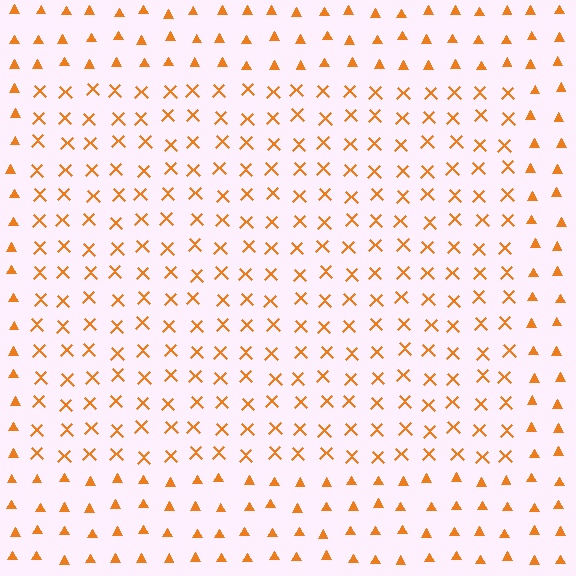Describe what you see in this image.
The image is filled with small orange elements arranged in a uniform grid. A rectangle-shaped region contains X marks, while the surrounding area contains triangles. The boundary is defined purely by the change in element shape.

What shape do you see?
I see a rectangle.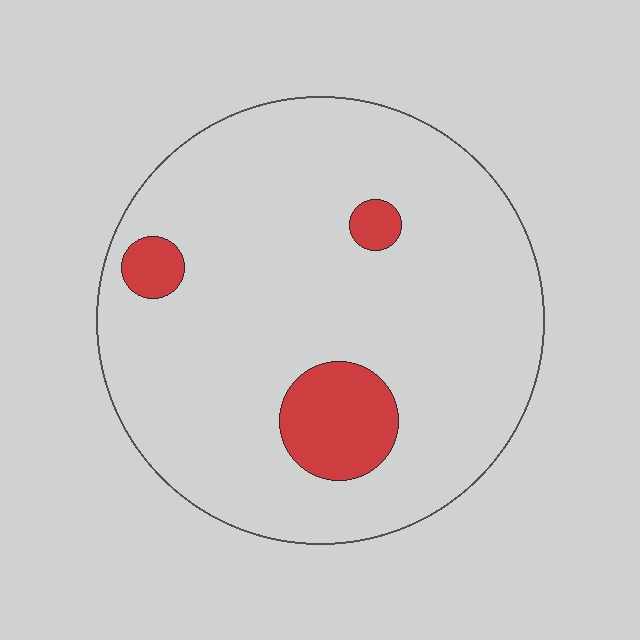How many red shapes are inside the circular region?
3.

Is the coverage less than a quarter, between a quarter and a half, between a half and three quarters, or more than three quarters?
Less than a quarter.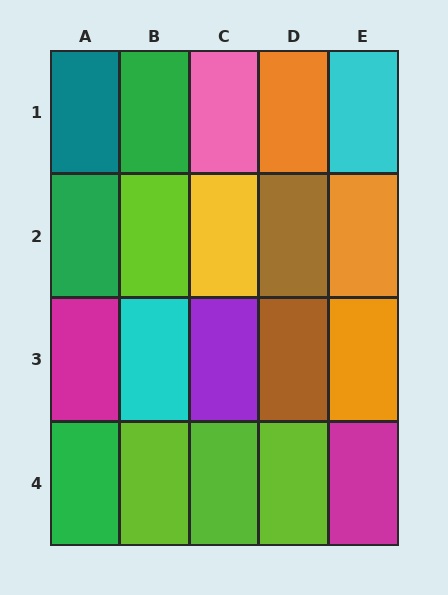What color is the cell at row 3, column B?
Cyan.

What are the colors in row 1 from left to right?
Teal, green, pink, orange, cyan.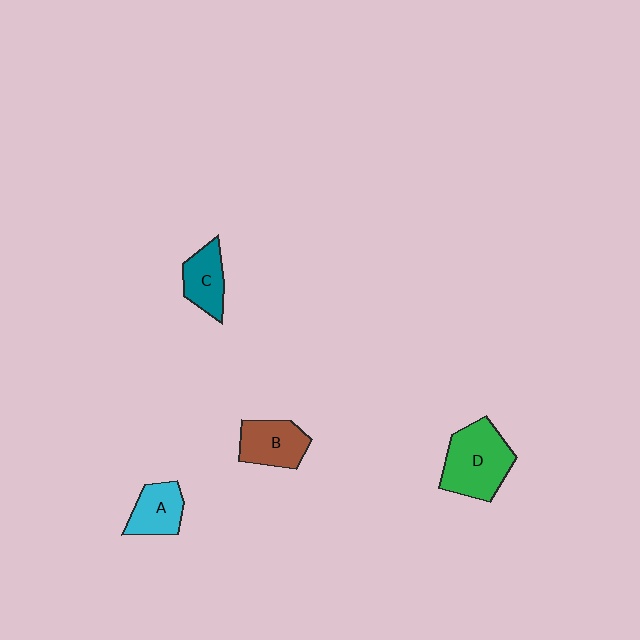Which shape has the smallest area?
Shape C (teal).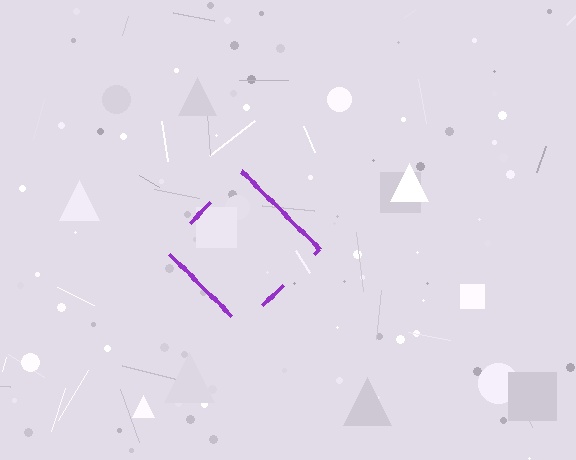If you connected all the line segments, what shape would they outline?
They would outline a diamond.